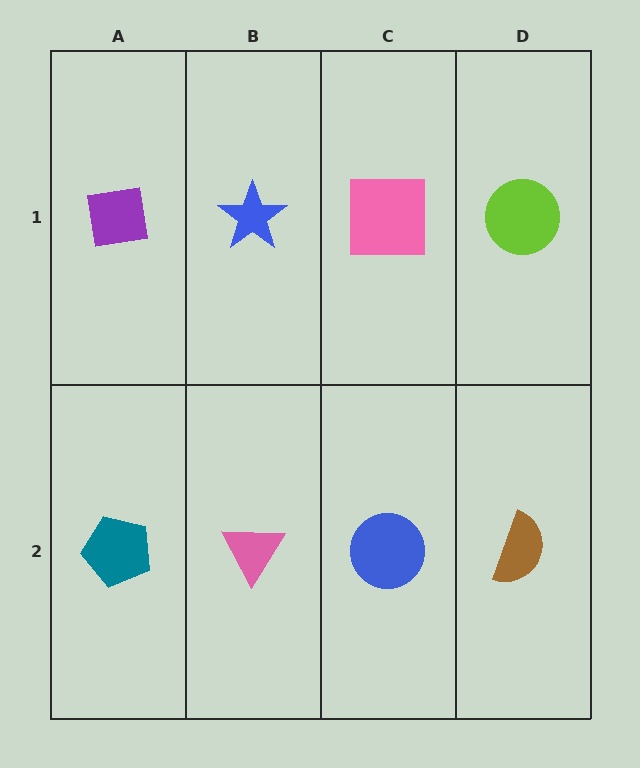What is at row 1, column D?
A lime circle.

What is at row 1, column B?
A blue star.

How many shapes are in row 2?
4 shapes.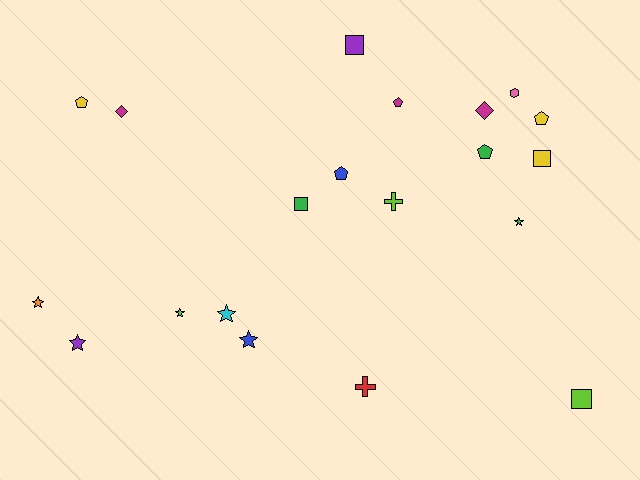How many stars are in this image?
There are 6 stars.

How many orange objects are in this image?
There is 1 orange object.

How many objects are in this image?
There are 20 objects.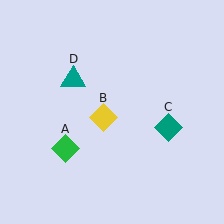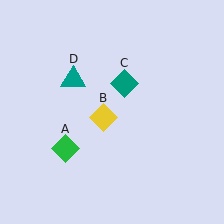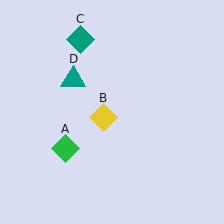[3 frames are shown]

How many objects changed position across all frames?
1 object changed position: teal diamond (object C).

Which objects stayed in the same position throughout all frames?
Green diamond (object A) and yellow diamond (object B) and teal triangle (object D) remained stationary.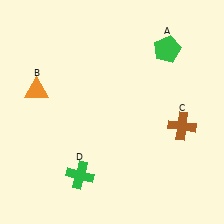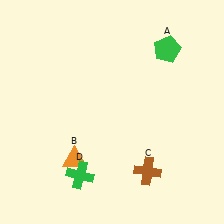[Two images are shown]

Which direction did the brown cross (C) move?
The brown cross (C) moved down.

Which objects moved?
The objects that moved are: the orange triangle (B), the brown cross (C).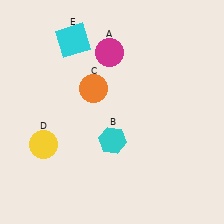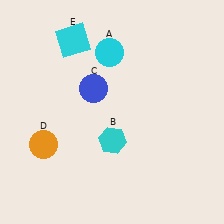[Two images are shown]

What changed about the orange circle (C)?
In Image 1, C is orange. In Image 2, it changed to blue.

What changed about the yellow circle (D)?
In Image 1, D is yellow. In Image 2, it changed to orange.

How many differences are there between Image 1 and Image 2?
There are 3 differences between the two images.